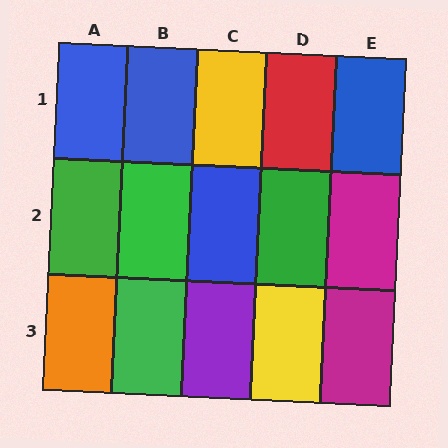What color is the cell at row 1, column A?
Blue.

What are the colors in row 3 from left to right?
Orange, green, purple, yellow, magenta.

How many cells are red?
1 cell is red.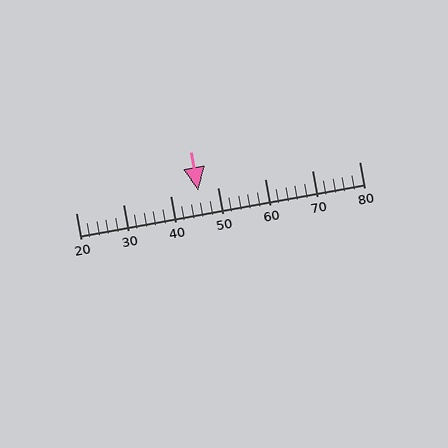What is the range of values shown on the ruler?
The ruler shows values from 20 to 80.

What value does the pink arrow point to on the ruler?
The pink arrow points to approximately 46.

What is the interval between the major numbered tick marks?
The major tick marks are spaced 10 units apart.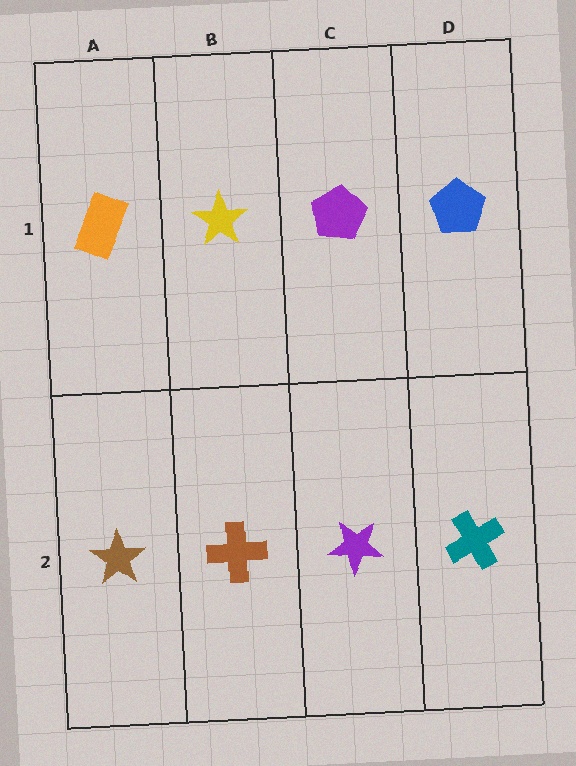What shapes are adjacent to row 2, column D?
A blue pentagon (row 1, column D), a purple star (row 2, column C).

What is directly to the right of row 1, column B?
A purple pentagon.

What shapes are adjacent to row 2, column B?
A yellow star (row 1, column B), a brown star (row 2, column A), a purple star (row 2, column C).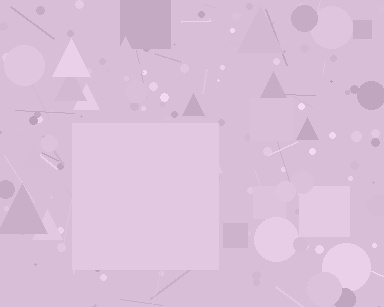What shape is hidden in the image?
A square is hidden in the image.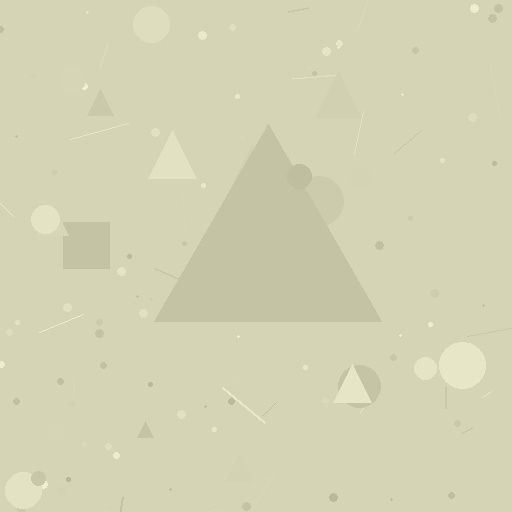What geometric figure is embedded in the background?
A triangle is embedded in the background.